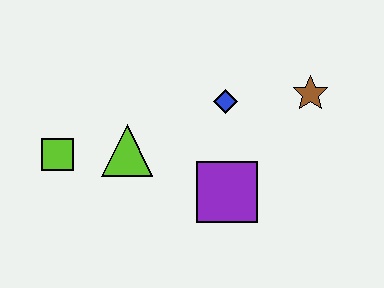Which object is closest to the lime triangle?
The lime square is closest to the lime triangle.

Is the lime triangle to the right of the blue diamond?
No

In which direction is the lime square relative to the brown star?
The lime square is to the left of the brown star.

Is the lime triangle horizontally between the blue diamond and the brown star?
No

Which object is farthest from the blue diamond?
The lime square is farthest from the blue diamond.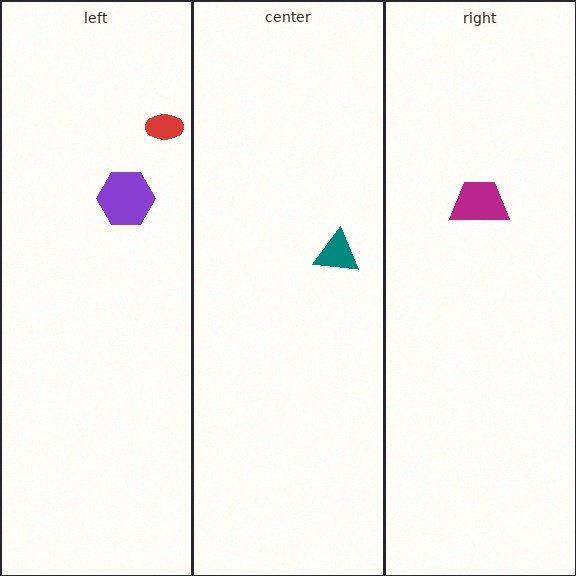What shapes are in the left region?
The red ellipse, the purple hexagon.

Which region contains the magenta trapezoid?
The right region.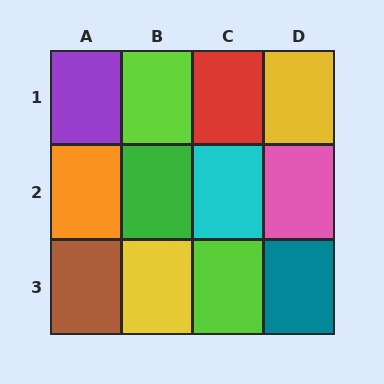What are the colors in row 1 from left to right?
Purple, lime, red, yellow.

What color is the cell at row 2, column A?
Orange.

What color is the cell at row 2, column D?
Pink.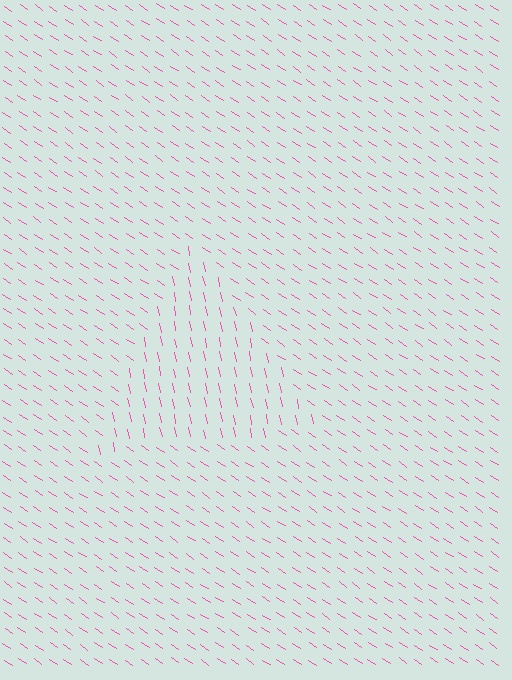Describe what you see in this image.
The image is filled with small pink line segments. A triangle region in the image has lines oriented differently from the surrounding lines, creating a visible texture boundary.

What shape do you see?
I see a triangle.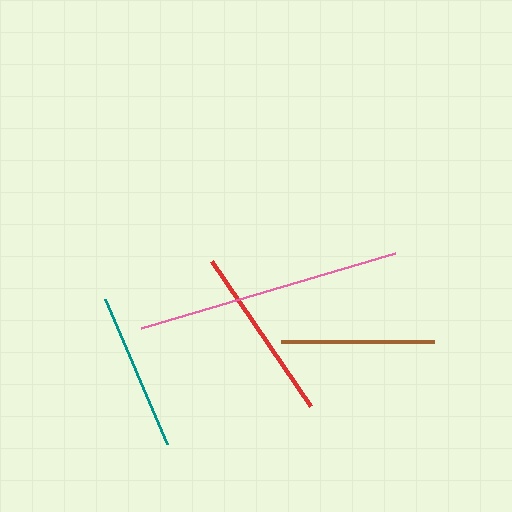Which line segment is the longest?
The pink line is the longest at approximately 265 pixels.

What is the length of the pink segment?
The pink segment is approximately 265 pixels long.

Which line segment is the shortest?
The brown line is the shortest at approximately 152 pixels.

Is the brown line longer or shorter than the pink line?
The pink line is longer than the brown line.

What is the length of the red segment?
The red segment is approximately 176 pixels long.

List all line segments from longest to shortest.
From longest to shortest: pink, red, teal, brown.